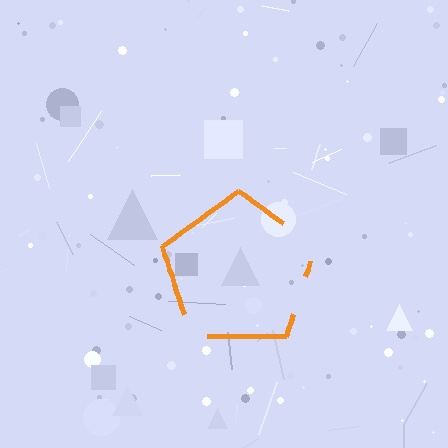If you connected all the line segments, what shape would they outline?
They would outline a pentagon.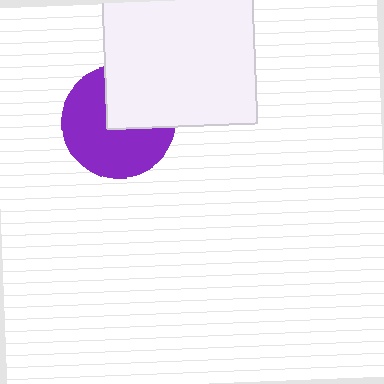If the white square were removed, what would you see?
You would see the complete purple circle.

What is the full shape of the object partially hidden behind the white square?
The partially hidden object is a purple circle.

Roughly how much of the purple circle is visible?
About half of it is visible (roughly 63%).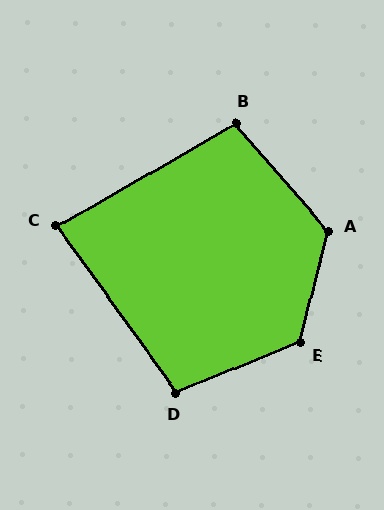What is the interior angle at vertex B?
Approximately 101 degrees (obtuse).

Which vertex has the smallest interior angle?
C, at approximately 84 degrees.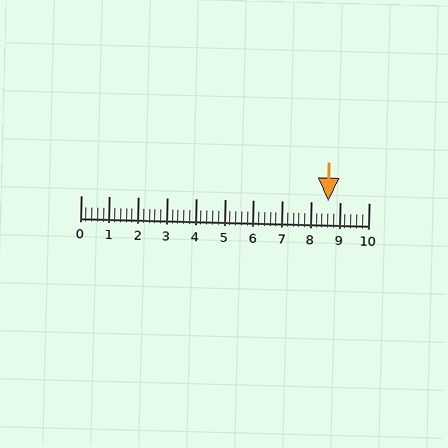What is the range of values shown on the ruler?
The ruler shows values from 0 to 10.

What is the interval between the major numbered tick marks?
The major tick marks are spaced 1 units apart.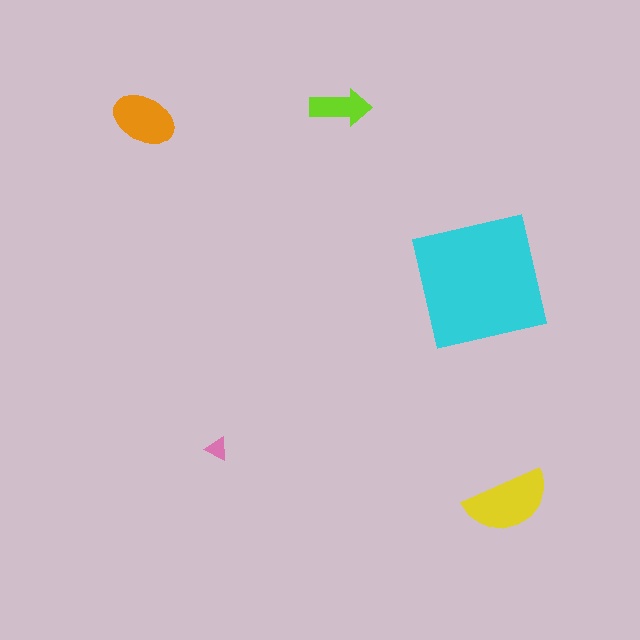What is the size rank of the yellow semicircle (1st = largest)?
2nd.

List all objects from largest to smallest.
The cyan square, the yellow semicircle, the orange ellipse, the lime arrow, the pink triangle.